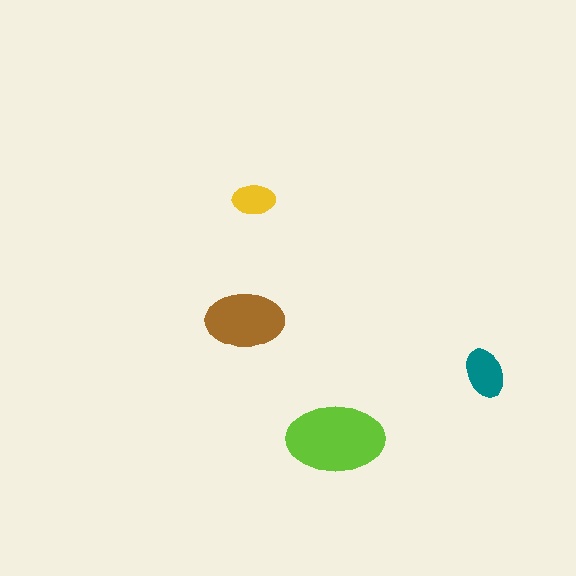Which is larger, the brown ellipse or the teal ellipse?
The brown one.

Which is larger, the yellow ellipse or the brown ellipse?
The brown one.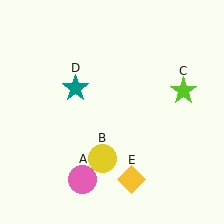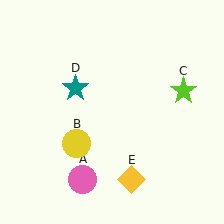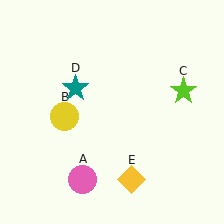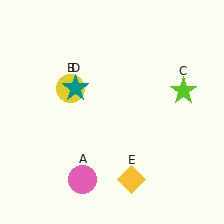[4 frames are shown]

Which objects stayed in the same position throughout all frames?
Pink circle (object A) and lime star (object C) and teal star (object D) and yellow diamond (object E) remained stationary.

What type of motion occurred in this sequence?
The yellow circle (object B) rotated clockwise around the center of the scene.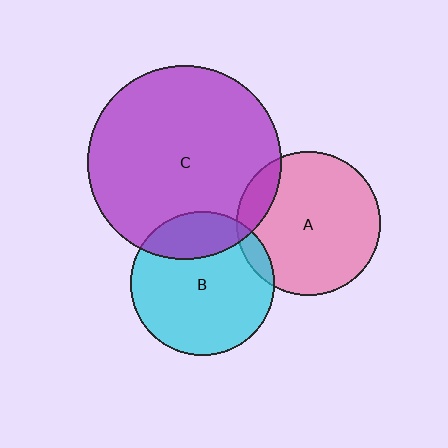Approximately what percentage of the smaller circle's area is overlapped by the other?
Approximately 10%.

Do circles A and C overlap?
Yes.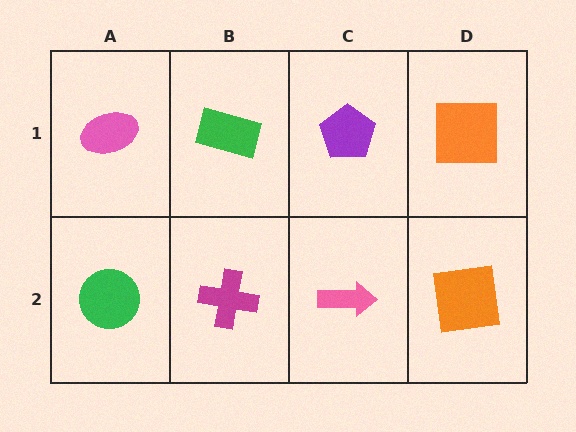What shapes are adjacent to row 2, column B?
A green rectangle (row 1, column B), a green circle (row 2, column A), a pink arrow (row 2, column C).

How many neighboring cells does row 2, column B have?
3.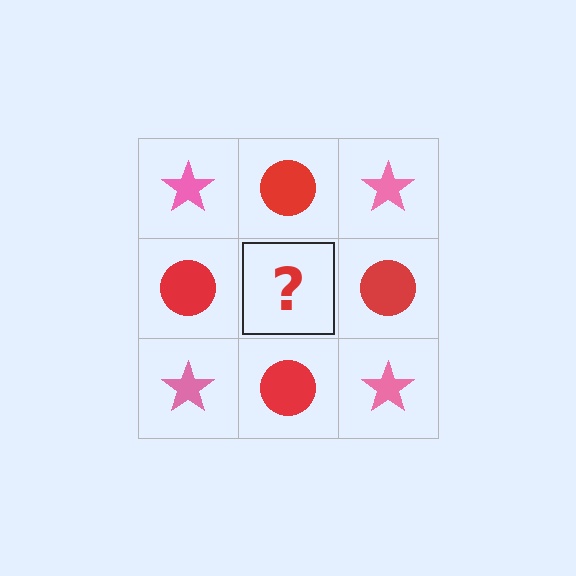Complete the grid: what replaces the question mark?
The question mark should be replaced with a pink star.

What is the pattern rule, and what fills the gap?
The rule is that it alternates pink star and red circle in a checkerboard pattern. The gap should be filled with a pink star.